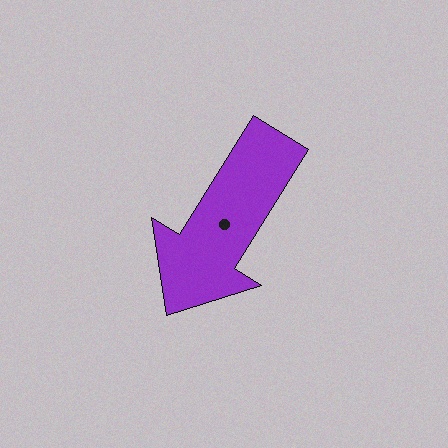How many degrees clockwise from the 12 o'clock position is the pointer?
Approximately 212 degrees.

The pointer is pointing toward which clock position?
Roughly 7 o'clock.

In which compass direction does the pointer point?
Southwest.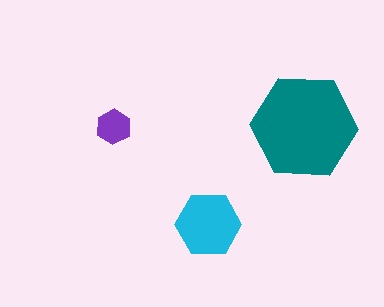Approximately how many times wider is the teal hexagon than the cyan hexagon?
About 1.5 times wider.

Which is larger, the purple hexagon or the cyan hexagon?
The cyan one.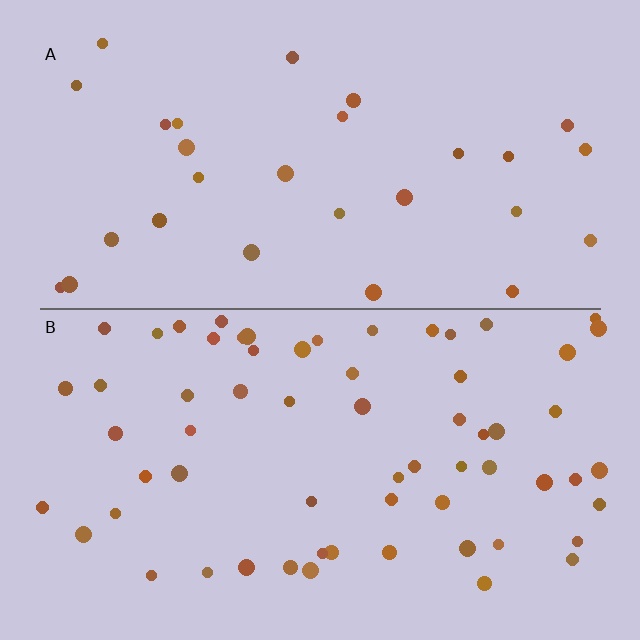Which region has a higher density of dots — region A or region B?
B (the bottom).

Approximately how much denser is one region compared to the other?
Approximately 2.2× — region B over region A.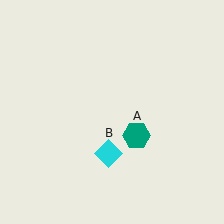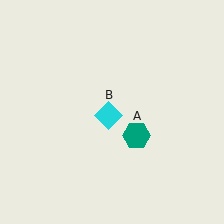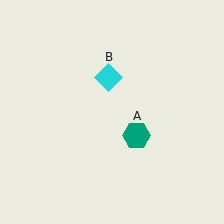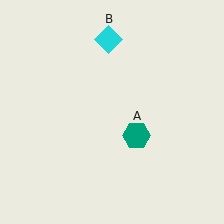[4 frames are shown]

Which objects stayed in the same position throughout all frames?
Teal hexagon (object A) remained stationary.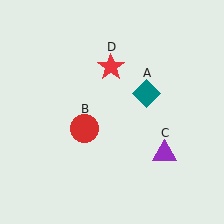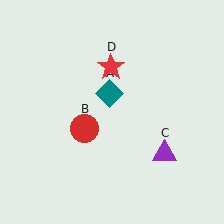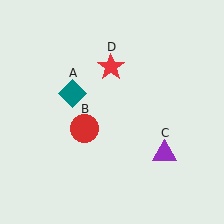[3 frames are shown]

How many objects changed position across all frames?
1 object changed position: teal diamond (object A).